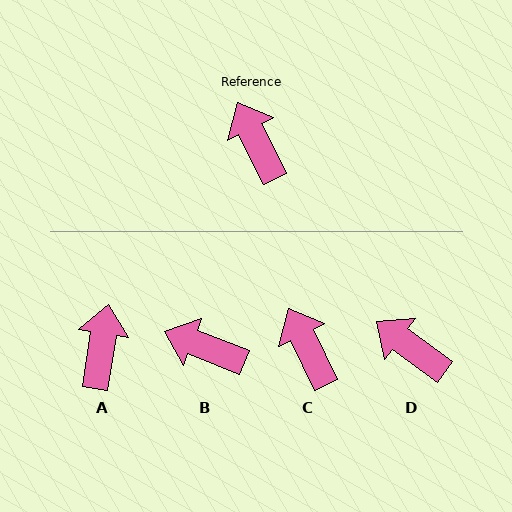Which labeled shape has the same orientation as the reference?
C.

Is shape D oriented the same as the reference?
No, it is off by about 27 degrees.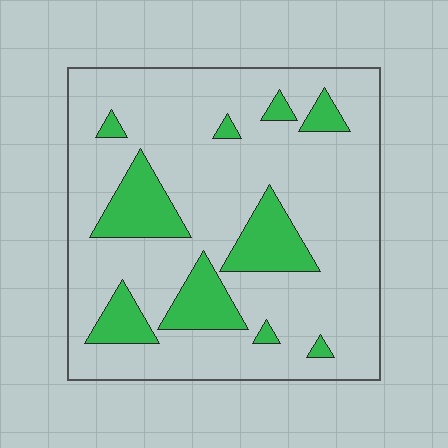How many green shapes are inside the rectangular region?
10.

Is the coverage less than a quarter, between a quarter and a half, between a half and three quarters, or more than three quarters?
Less than a quarter.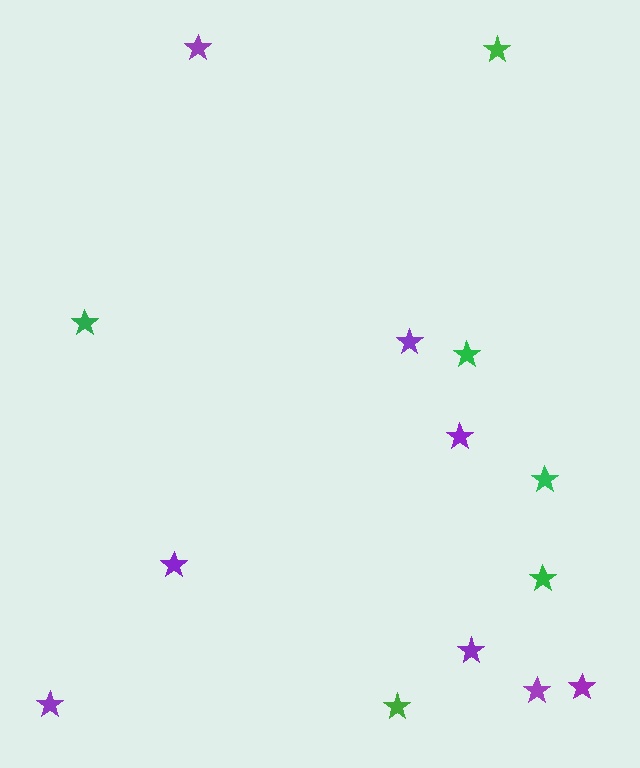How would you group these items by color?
There are 2 groups: one group of green stars (6) and one group of purple stars (8).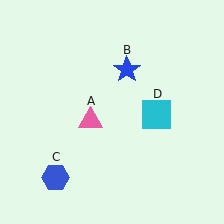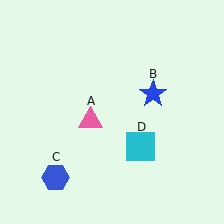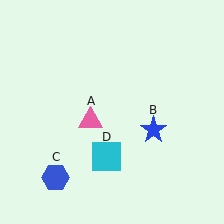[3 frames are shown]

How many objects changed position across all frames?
2 objects changed position: blue star (object B), cyan square (object D).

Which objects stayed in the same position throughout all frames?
Pink triangle (object A) and blue hexagon (object C) remained stationary.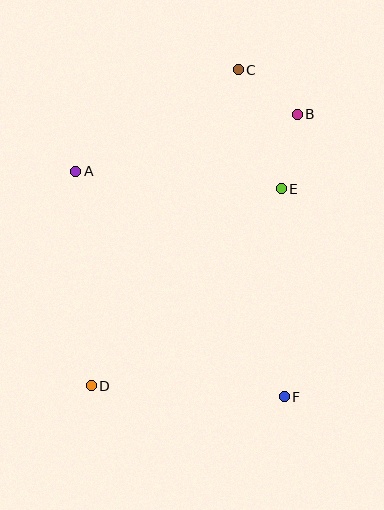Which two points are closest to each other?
Points B and C are closest to each other.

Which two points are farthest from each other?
Points C and D are farthest from each other.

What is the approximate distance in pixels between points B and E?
The distance between B and E is approximately 76 pixels.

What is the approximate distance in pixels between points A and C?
The distance between A and C is approximately 191 pixels.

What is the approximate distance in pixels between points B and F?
The distance between B and F is approximately 283 pixels.